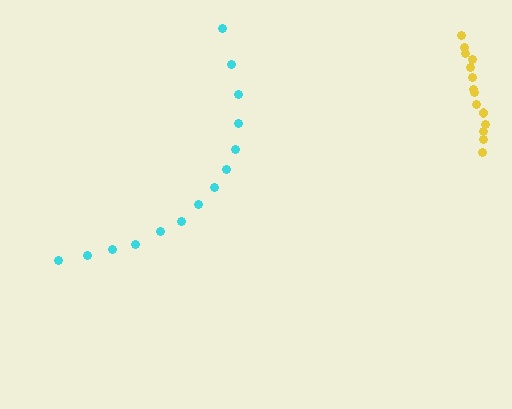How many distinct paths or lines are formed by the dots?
There are 2 distinct paths.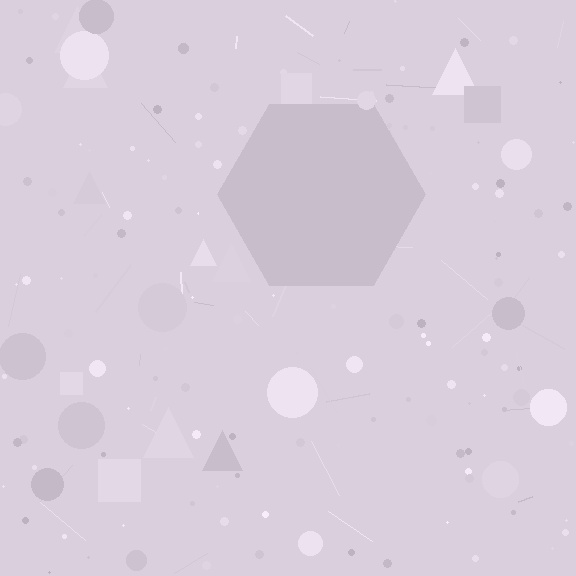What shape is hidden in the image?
A hexagon is hidden in the image.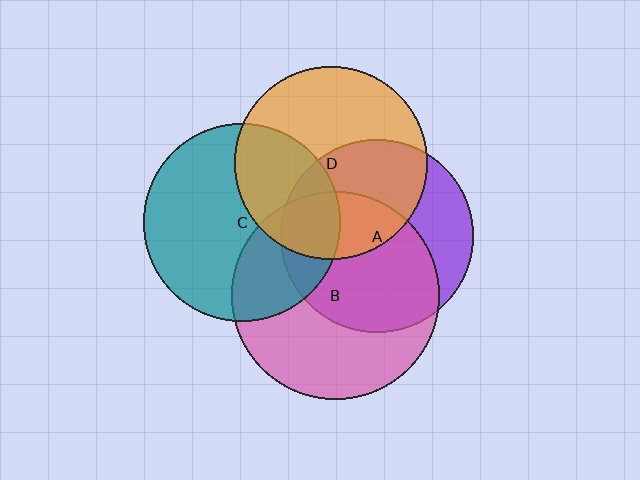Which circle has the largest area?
Circle B (pink).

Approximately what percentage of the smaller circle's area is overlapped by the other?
Approximately 25%.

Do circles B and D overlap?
Yes.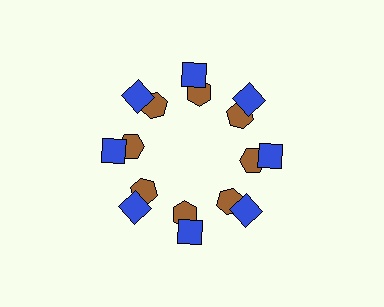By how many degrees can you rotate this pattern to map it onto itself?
The pattern maps onto itself every 45 degrees of rotation.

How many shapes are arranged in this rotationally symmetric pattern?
There are 16 shapes, arranged in 8 groups of 2.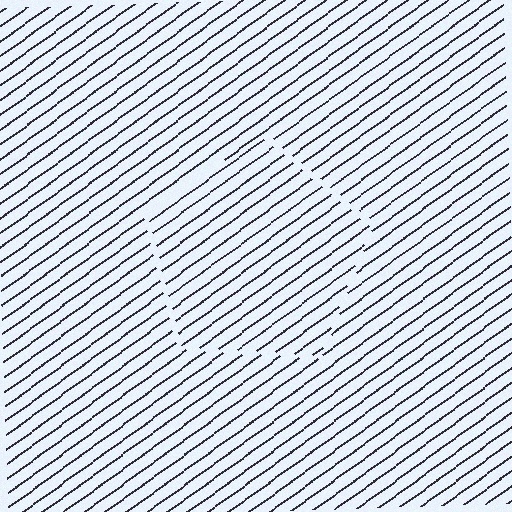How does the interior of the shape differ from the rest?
The interior of the shape contains the same grating, shifted by half a period — the contour is defined by the phase discontinuity where line-ends from the inner and outer gratings abut.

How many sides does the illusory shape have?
5 sides — the line-ends trace a pentagon.